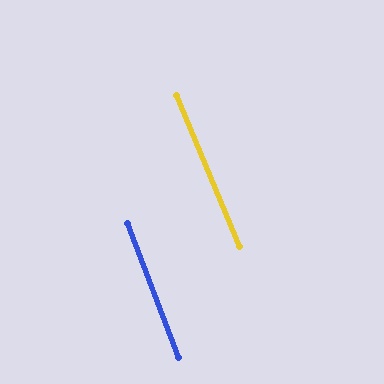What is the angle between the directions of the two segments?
Approximately 2 degrees.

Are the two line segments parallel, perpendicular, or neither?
Parallel — their directions differ by only 1.9°.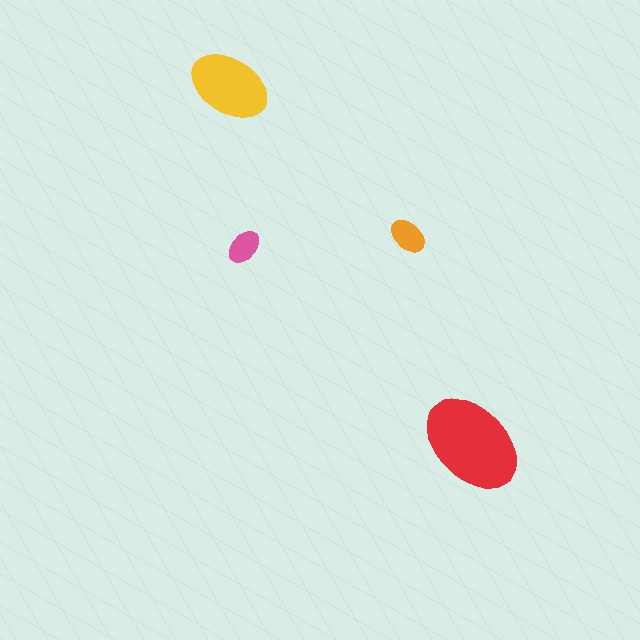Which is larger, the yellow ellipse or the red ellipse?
The red one.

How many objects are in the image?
There are 4 objects in the image.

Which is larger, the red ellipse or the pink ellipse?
The red one.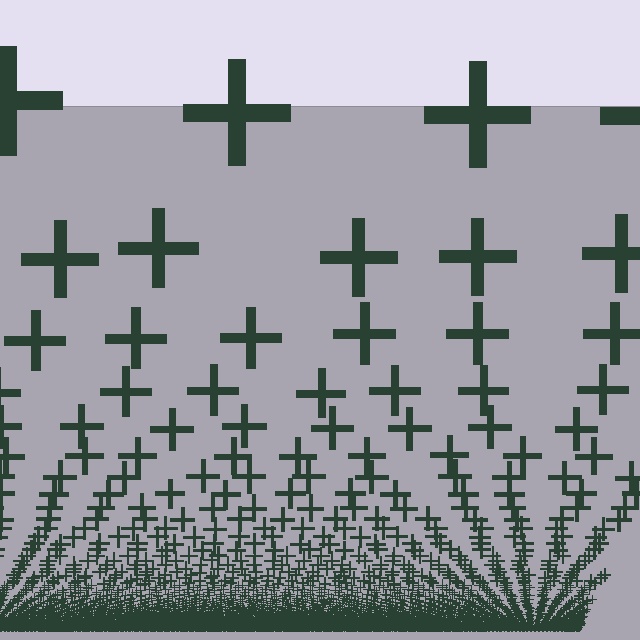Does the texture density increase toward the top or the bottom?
Density increases toward the bottom.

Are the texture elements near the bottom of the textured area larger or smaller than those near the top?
Smaller. The gradient is inverted — elements near the bottom are smaller and denser.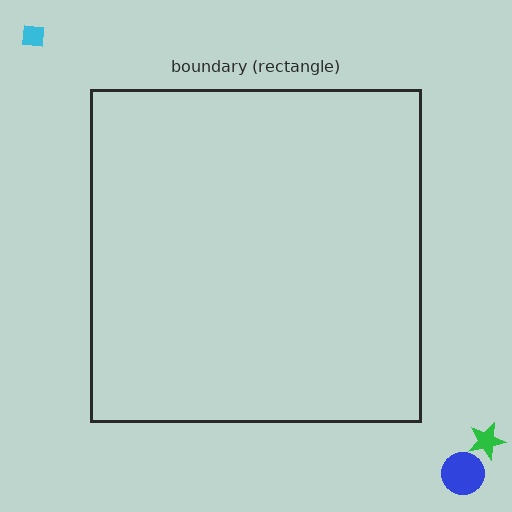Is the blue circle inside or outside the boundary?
Outside.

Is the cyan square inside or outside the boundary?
Outside.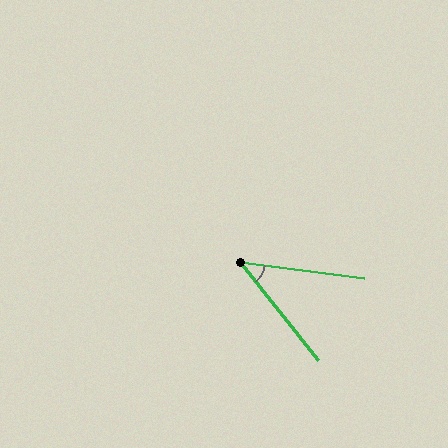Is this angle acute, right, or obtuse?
It is acute.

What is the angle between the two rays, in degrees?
Approximately 44 degrees.